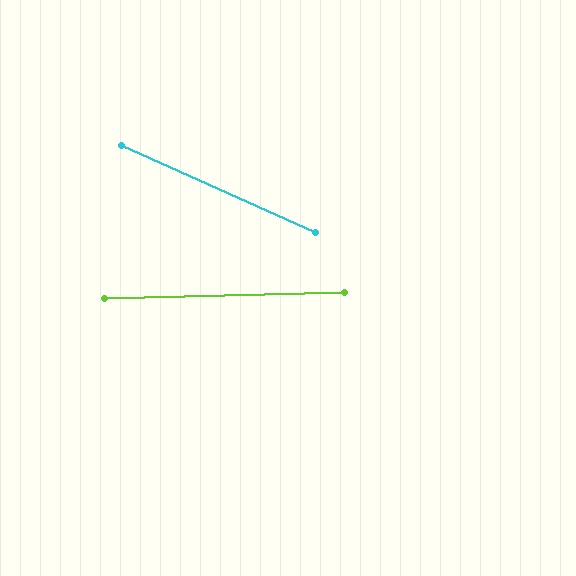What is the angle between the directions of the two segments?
Approximately 26 degrees.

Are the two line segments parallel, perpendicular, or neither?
Neither parallel nor perpendicular — they differ by about 26°.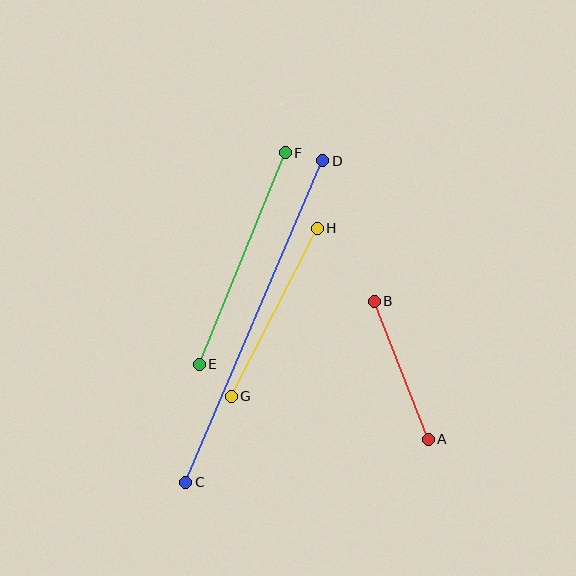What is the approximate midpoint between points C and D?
The midpoint is at approximately (254, 322) pixels.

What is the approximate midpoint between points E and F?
The midpoint is at approximately (242, 259) pixels.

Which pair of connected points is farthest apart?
Points C and D are farthest apart.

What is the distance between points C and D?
The distance is approximately 349 pixels.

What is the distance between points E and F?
The distance is approximately 228 pixels.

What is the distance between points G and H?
The distance is approximately 189 pixels.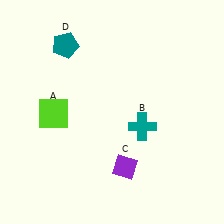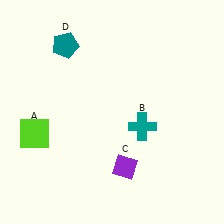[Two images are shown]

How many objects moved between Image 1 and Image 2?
1 object moved between the two images.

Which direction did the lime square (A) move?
The lime square (A) moved down.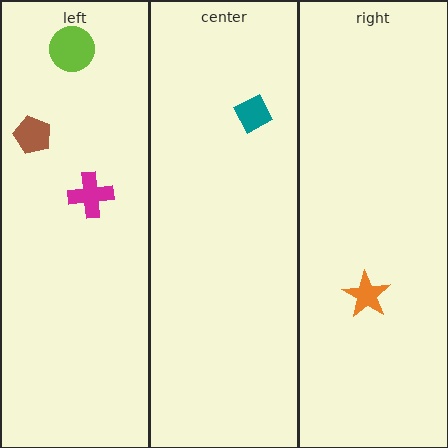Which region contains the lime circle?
The left region.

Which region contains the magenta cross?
The left region.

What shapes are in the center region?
The teal diamond.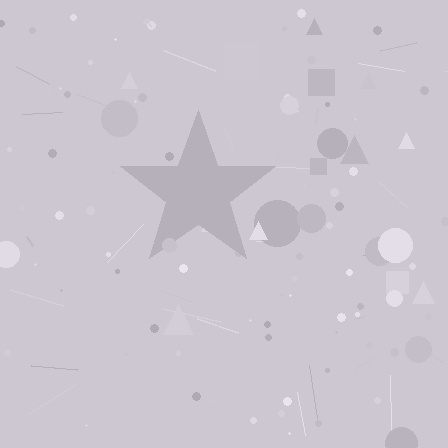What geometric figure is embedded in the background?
A star is embedded in the background.